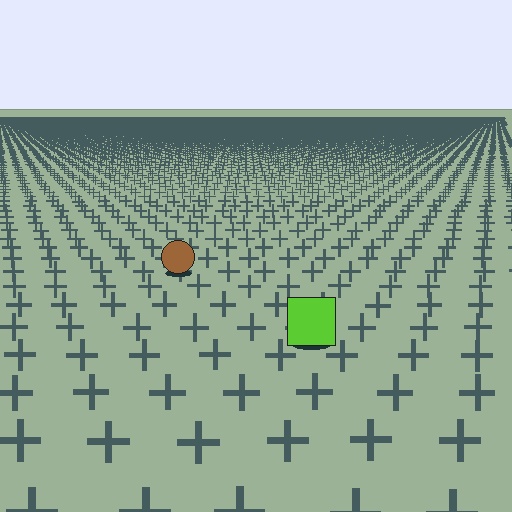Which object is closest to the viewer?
The lime square is closest. The texture marks near it are larger and more spread out.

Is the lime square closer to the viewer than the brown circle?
Yes. The lime square is closer — you can tell from the texture gradient: the ground texture is coarser near it.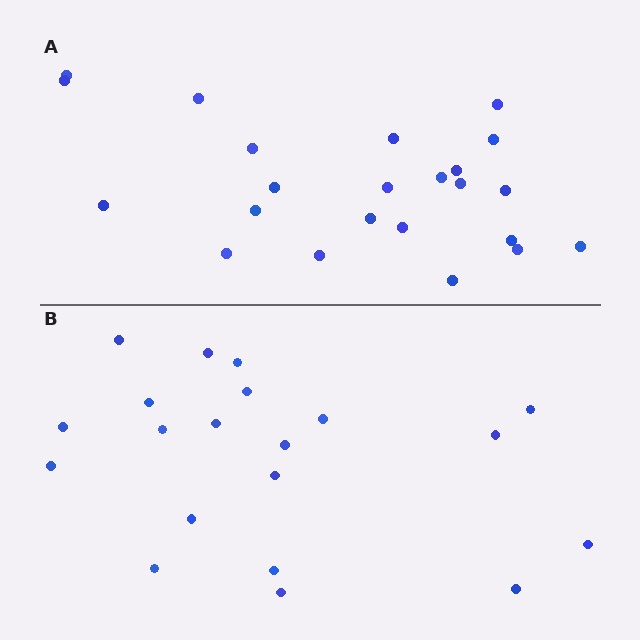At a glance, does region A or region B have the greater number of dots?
Region A (the top region) has more dots.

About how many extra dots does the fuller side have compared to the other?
Region A has just a few more — roughly 2 or 3 more dots than region B.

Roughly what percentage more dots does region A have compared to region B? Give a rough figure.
About 15% more.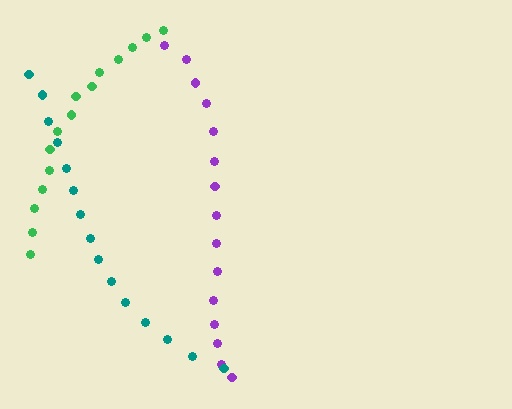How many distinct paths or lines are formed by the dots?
There are 3 distinct paths.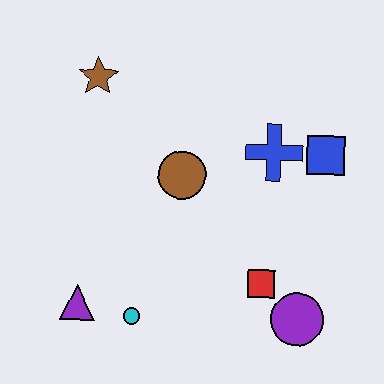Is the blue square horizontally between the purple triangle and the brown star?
No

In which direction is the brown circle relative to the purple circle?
The brown circle is above the purple circle.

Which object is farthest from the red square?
The brown star is farthest from the red square.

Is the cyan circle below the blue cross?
Yes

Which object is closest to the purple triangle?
The cyan circle is closest to the purple triangle.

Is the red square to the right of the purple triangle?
Yes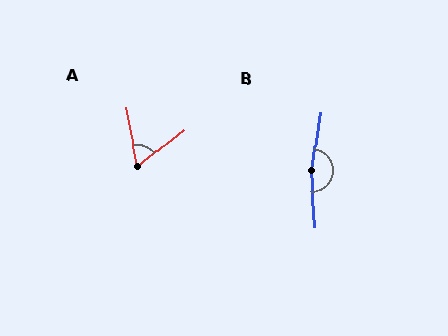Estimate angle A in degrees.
Approximately 63 degrees.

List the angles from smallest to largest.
A (63°), B (167°).